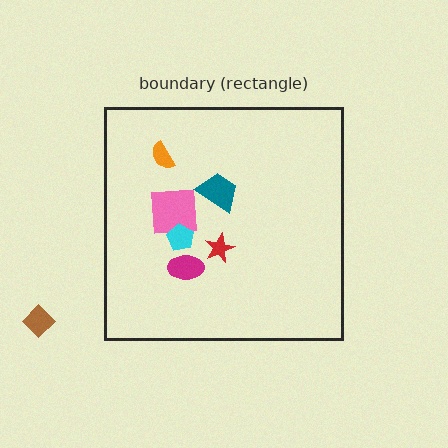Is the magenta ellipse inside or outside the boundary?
Inside.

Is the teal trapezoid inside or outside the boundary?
Inside.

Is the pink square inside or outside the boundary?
Inside.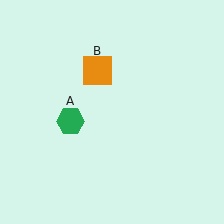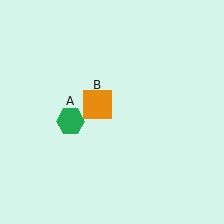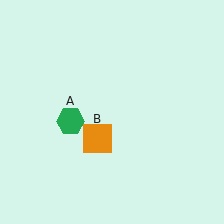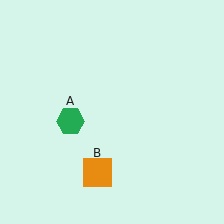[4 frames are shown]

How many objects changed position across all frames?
1 object changed position: orange square (object B).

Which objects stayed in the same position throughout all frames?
Green hexagon (object A) remained stationary.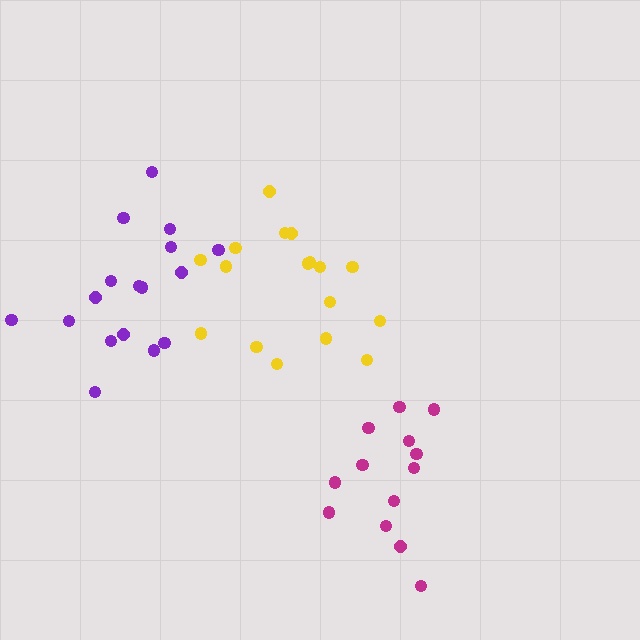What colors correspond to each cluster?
The clusters are colored: magenta, purple, yellow.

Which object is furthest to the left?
The purple cluster is leftmost.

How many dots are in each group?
Group 1: 13 dots, Group 2: 17 dots, Group 3: 17 dots (47 total).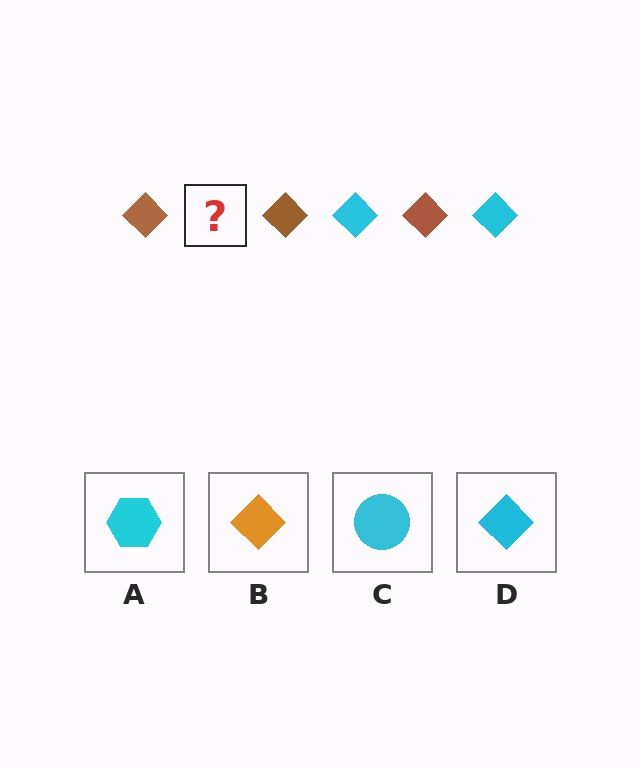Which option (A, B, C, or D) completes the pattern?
D.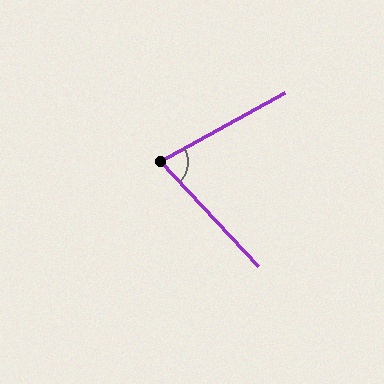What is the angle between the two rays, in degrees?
Approximately 76 degrees.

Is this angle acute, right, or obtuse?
It is acute.